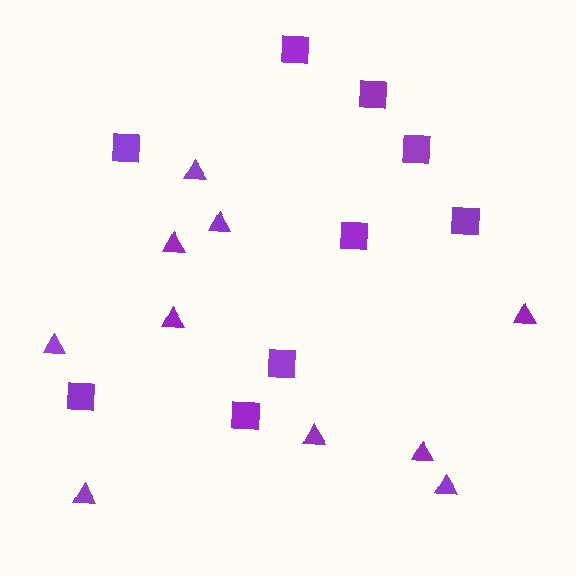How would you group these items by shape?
There are 2 groups: one group of squares (9) and one group of triangles (10).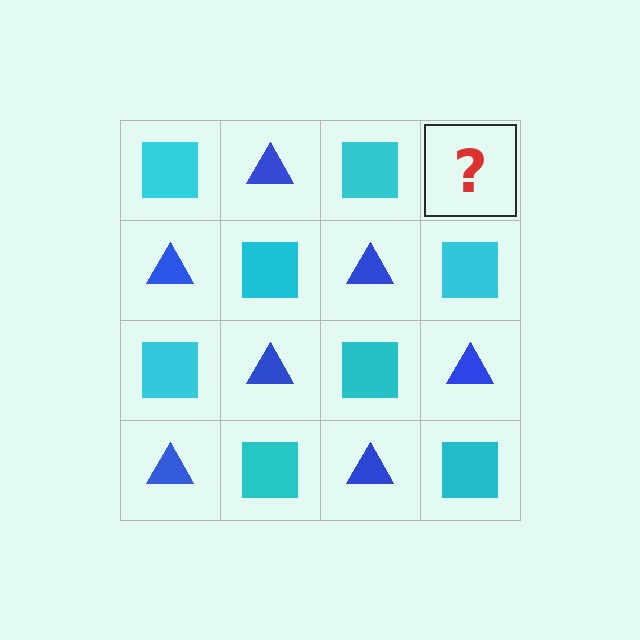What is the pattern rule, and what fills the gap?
The rule is that it alternates cyan square and blue triangle in a checkerboard pattern. The gap should be filled with a blue triangle.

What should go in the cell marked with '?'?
The missing cell should contain a blue triangle.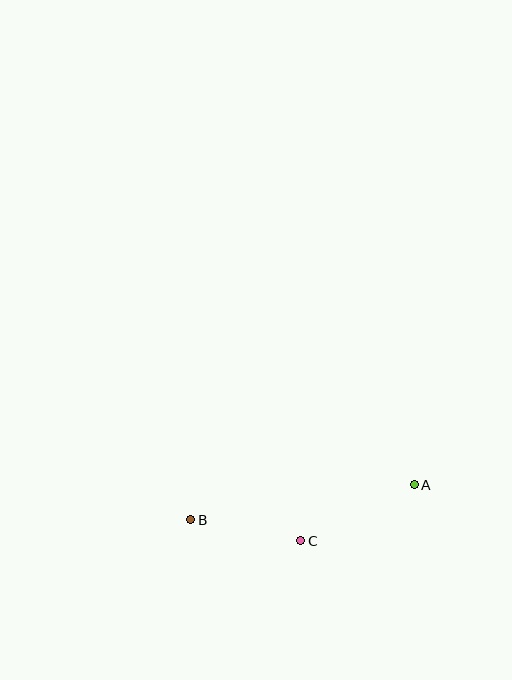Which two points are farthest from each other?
Points A and B are farthest from each other.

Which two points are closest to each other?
Points B and C are closest to each other.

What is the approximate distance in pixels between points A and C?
The distance between A and C is approximately 126 pixels.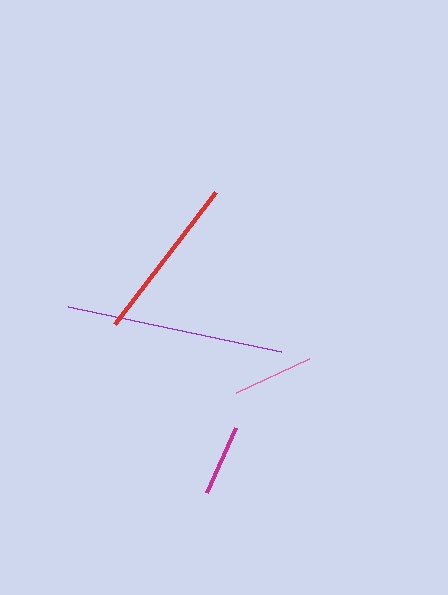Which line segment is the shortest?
The magenta line is the shortest at approximately 72 pixels.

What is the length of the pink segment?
The pink segment is approximately 81 pixels long.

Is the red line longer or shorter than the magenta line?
The red line is longer than the magenta line.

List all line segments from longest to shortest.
From longest to shortest: purple, red, pink, magenta.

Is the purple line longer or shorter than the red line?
The purple line is longer than the red line.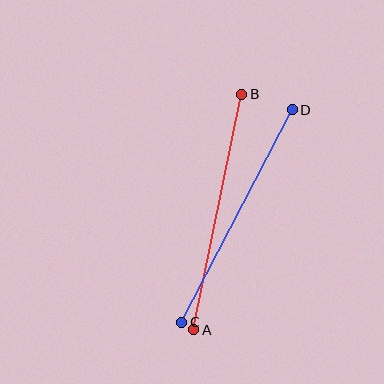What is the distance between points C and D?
The distance is approximately 239 pixels.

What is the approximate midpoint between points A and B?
The midpoint is at approximately (218, 212) pixels.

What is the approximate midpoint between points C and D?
The midpoint is at approximately (237, 216) pixels.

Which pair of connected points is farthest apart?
Points A and B are farthest apart.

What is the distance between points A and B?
The distance is approximately 240 pixels.